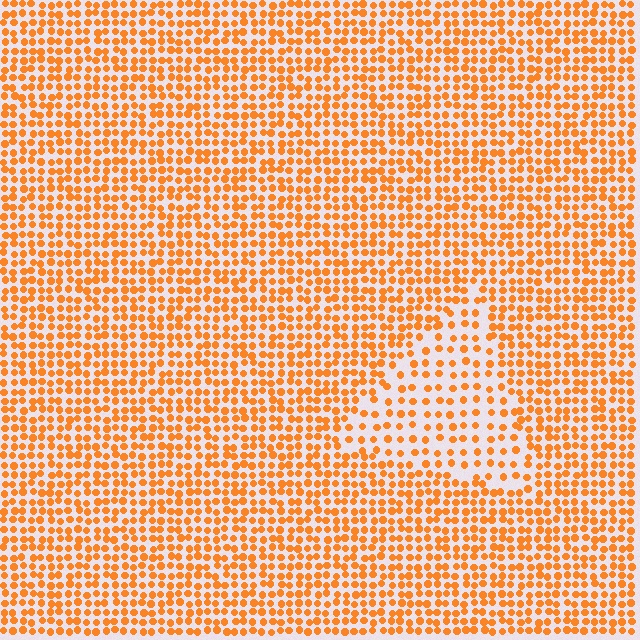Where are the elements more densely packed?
The elements are more densely packed outside the triangle boundary.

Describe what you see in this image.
The image contains small orange elements arranged at two different densities. A triangle-shaped region is visible where the elements are less densely packed than the surrounding area.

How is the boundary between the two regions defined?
The boundary is defined by a change in element density (approximately 1.9x ratio). All elements are the same color, size, and shape.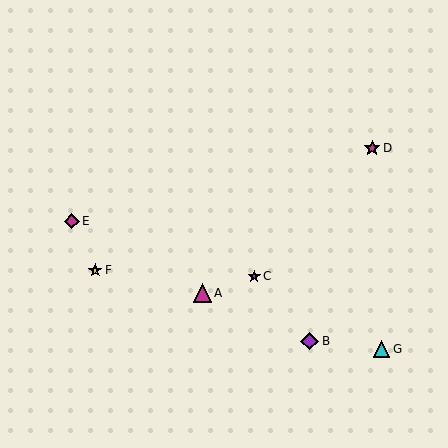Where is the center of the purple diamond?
The center of the purple diamond is at (310, 341).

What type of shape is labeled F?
Shape F is a yellow star.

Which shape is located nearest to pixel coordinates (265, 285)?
The purple star (labeled C) at (254, 276) is nearest to that location.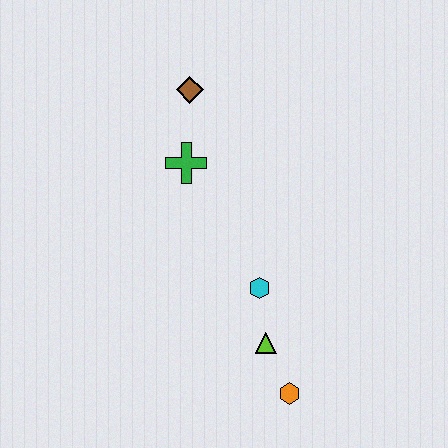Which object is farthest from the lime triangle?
The brown diamond is farthest from the lime triangle.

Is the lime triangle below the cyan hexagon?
Yes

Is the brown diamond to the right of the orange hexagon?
No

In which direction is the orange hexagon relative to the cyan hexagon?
The orange hexagon is below the cyan hexagon.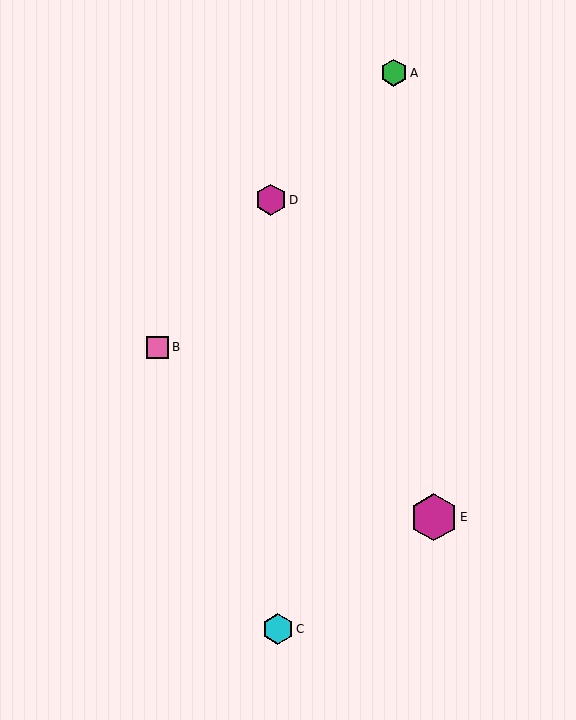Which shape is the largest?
The magenta hexagon (labeled E) is the largest.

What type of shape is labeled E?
Shape E is a magenta hexagon.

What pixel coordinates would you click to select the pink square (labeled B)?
Click at (158, 347) to select the pink square B.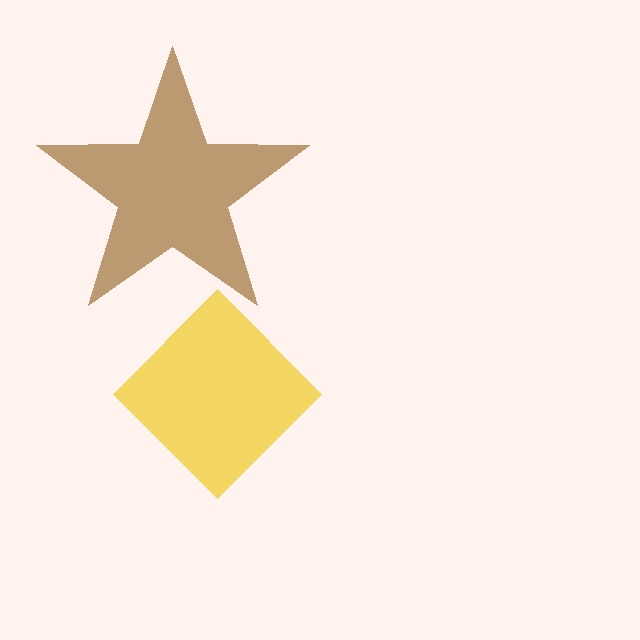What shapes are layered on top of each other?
The layered shapes are: a brown star, a yellow diamond.